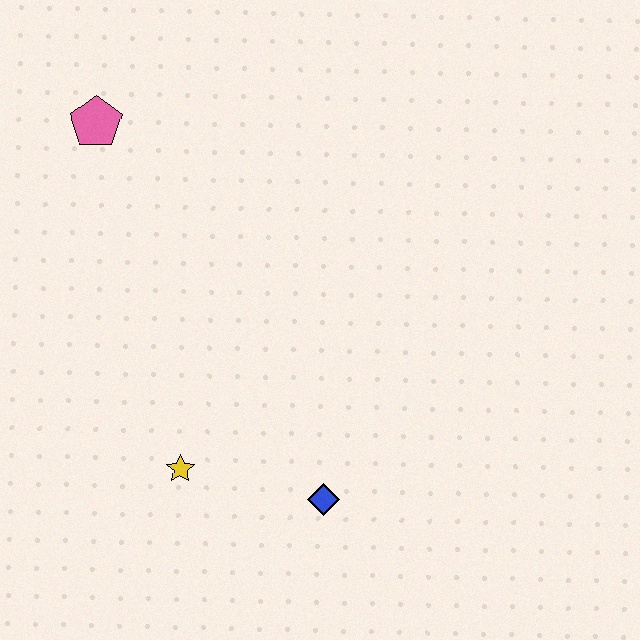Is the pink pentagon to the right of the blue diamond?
No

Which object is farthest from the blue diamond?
The pink pentagon is farthest from the blue diamond.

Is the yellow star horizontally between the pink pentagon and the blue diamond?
Yes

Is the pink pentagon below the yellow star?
No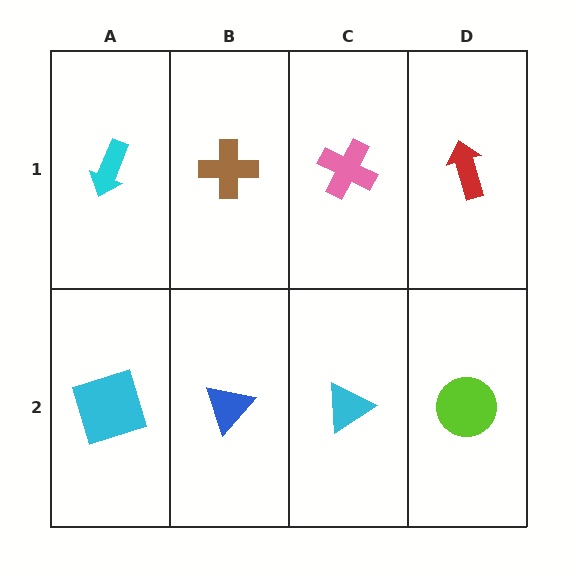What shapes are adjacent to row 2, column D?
A red arrow (row 1, column D), a cyan triangle (row 2, column C).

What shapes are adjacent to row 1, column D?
A lime circle (row 2, column D), a pink cross (row 1, column C).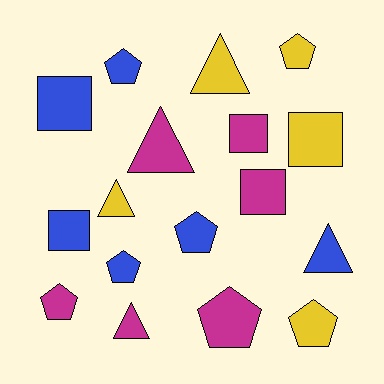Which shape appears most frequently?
Pentagon, with 7 objects.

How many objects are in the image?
There are 17 objects.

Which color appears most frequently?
Blue, with 6 objects.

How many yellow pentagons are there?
There are 2 yellow pentagons.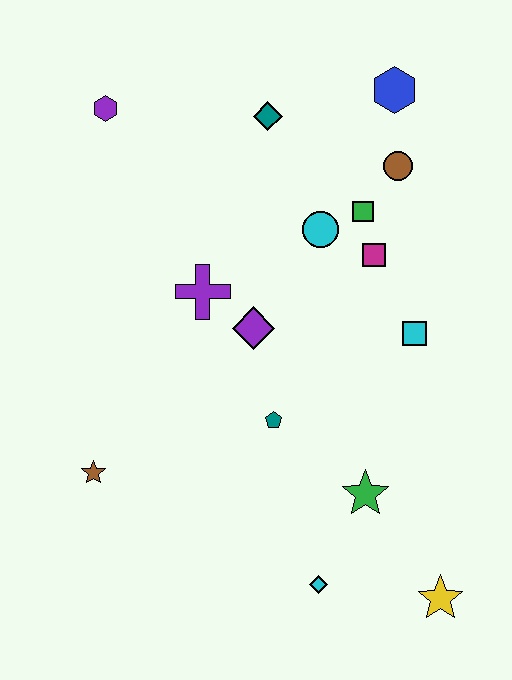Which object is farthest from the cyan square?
The purple hexagon is farthest from the cyan square.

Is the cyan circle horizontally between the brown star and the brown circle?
Yes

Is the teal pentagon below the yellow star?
No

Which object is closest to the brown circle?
The green square is closest to the brown circle.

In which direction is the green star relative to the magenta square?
The green star is below the magenta square.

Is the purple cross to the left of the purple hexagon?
No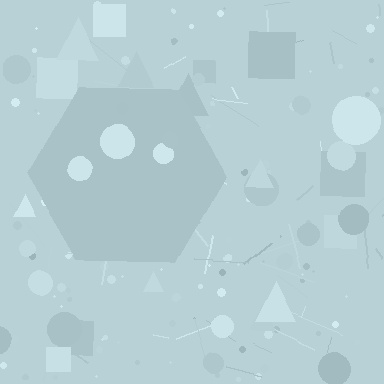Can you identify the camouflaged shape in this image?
The camouflaged shape is a hexagon.